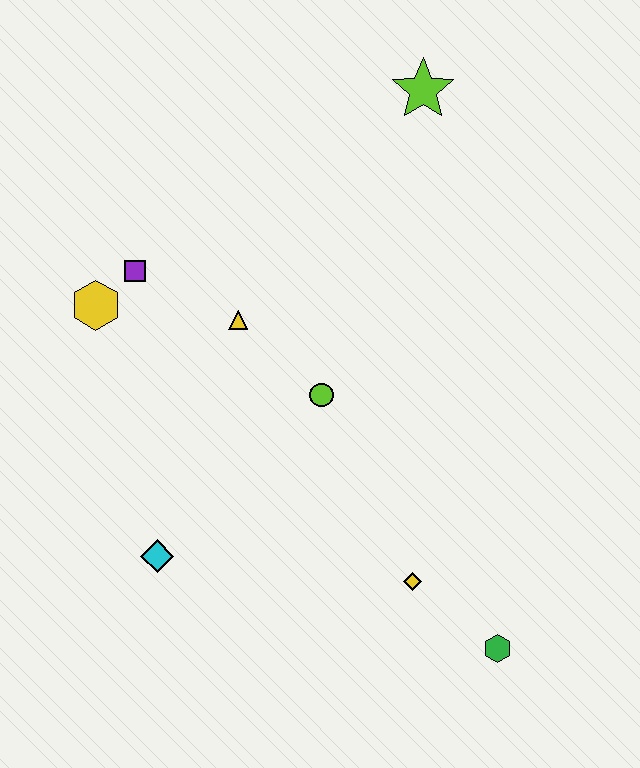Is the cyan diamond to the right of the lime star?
No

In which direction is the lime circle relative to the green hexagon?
The lime circle is above the green hexagon.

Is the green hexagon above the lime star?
No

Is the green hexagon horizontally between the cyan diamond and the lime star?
No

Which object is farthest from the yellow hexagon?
The green hexagon is farthest from the yellow hexagon.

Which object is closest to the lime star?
The yellow triangle is closest to the lime star.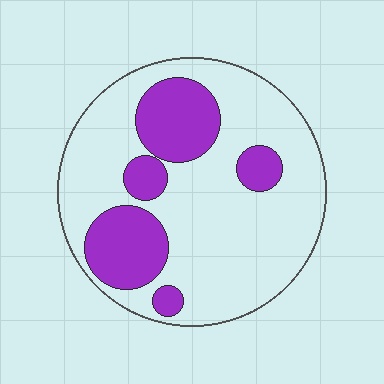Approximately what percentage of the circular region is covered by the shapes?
Approximately 25%.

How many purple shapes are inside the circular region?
5.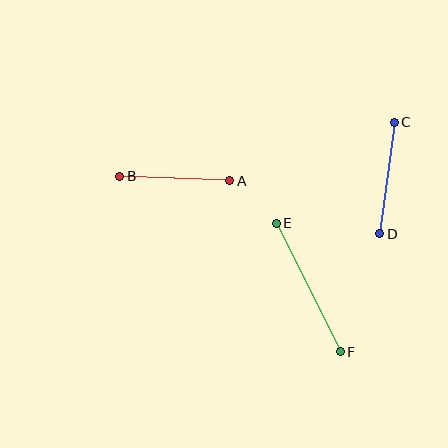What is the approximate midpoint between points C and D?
The midpoint is at approximately (387, 178) pixels.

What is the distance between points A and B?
The distance is approximately 110 pixels.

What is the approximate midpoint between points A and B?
The midpoint is at approximately (175, 179) pixels.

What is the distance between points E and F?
The distance is approximately 143 pixels.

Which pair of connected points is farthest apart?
Points E and F are farthest apart.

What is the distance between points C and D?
The distance is approximately 112 pixels.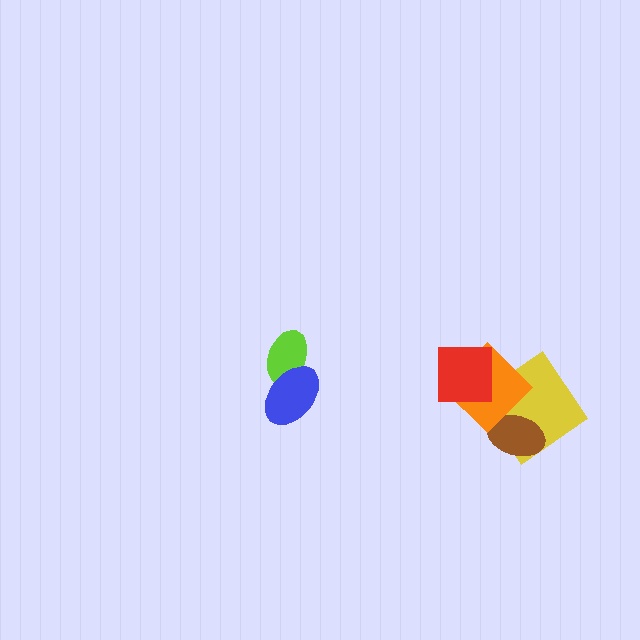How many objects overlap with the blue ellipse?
1 object overlaps with the blue ellipse.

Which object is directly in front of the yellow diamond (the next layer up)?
The brown ellipse is directly in front of the yellow diamond.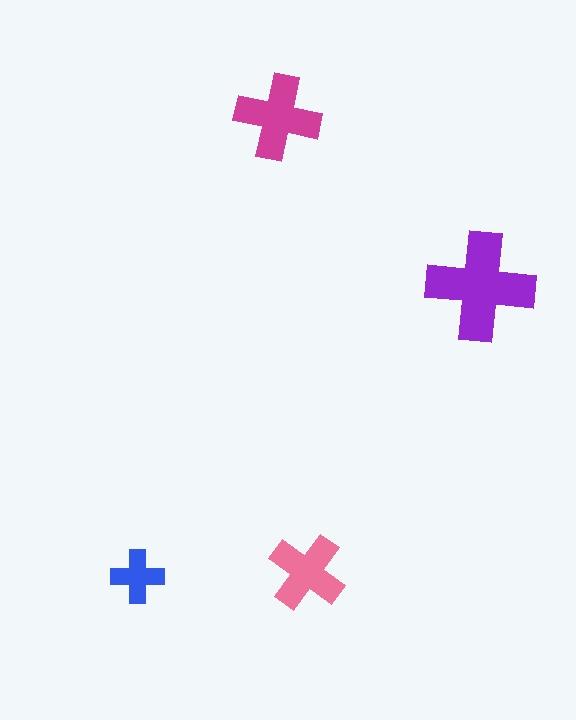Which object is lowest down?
The blue cross is bottommost.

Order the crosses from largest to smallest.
the purple one, the magenta one, the pink one, the blue one.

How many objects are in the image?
There are 4 objects in the image.